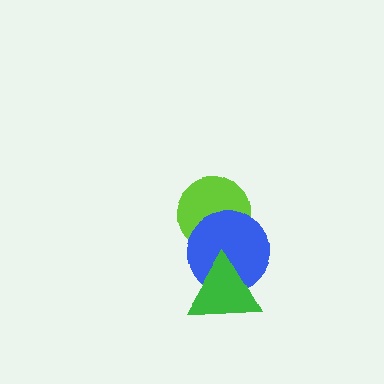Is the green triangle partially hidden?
No, no other shape covers it.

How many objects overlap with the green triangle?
1 object overlaps with the green triangle.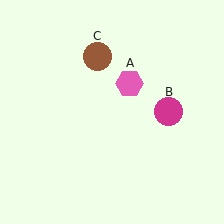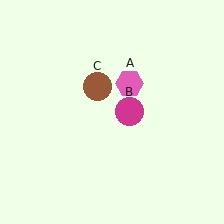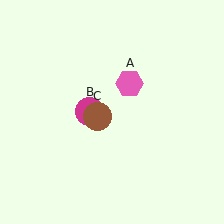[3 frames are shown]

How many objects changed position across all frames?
2 objects changed position: magenta circle (object B), brown circle (object C).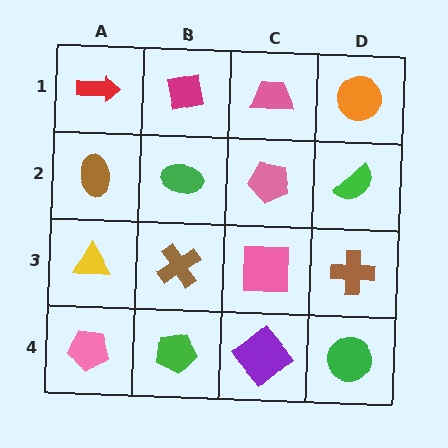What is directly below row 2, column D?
A brown cross.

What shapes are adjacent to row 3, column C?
A pink pentagon (row 2, column C), a purple diamond (row 4, column C), a brown cross (row 3, column B), a brown cross (row 3, column D).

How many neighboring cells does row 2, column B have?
4.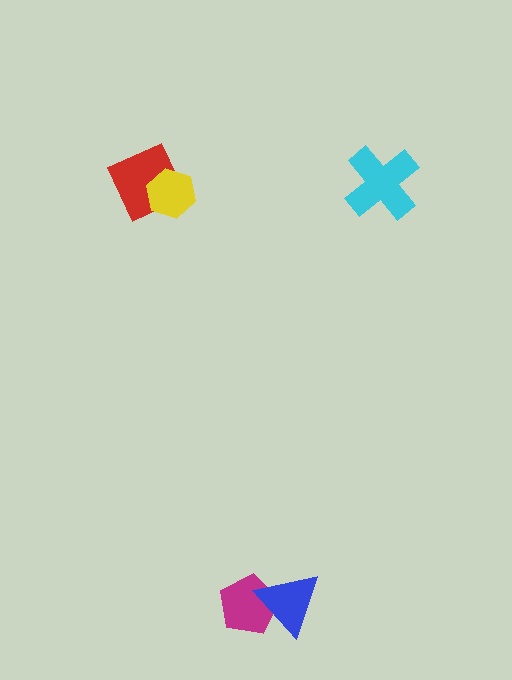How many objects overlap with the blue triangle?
1 object overlaps with the blue triangle.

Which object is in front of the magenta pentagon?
The blue triangle is in front of the magenta pentagon.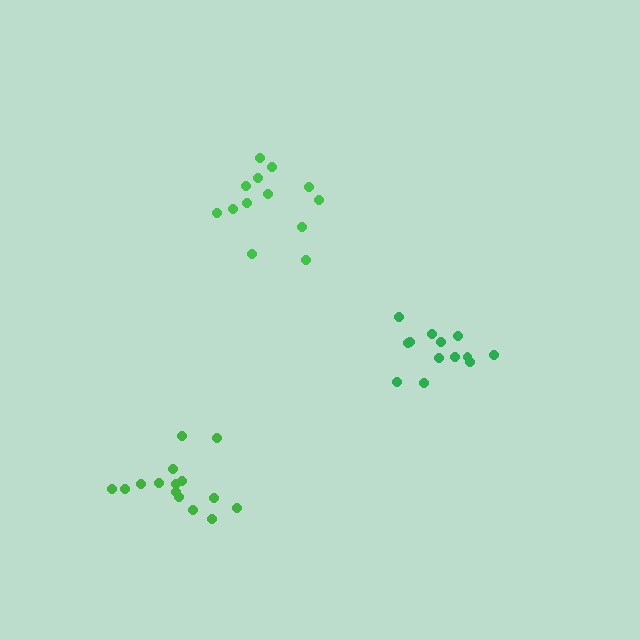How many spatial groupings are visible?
There are 3 spatial groupings.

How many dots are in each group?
Group 1: 13 dots, Group 2: 15 dots, Group 3: 13 dots (41 total).